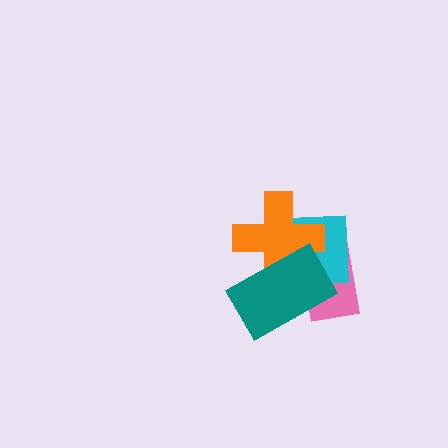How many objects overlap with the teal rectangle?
3 objects overlap with the teal rectangle.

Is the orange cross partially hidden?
Yes, it is partially covered by another shape.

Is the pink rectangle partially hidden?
Yes, it is partially covered by another shape.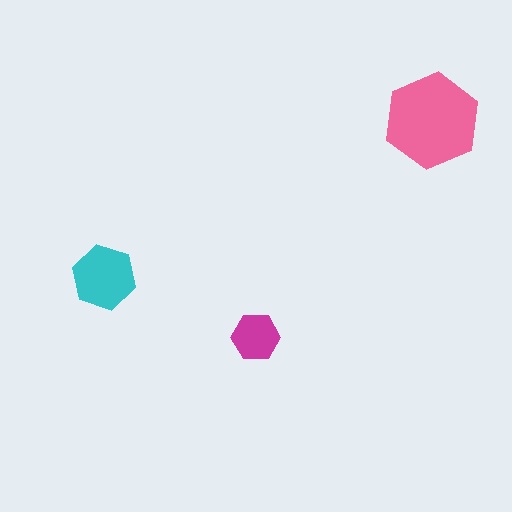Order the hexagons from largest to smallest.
the pink one, the cyan one, the magenta one.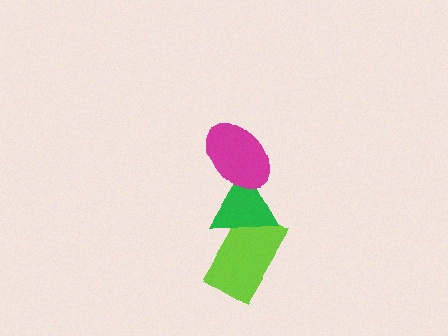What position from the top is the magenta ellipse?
The magenta ellipse is 1st from the top.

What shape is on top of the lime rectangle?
The green triangle is on top of the lime rectangle.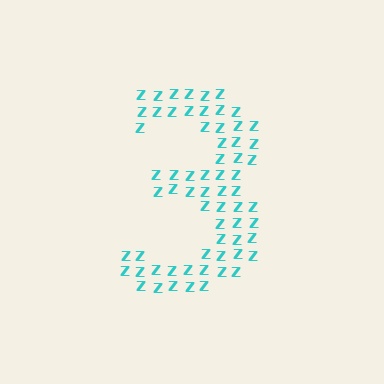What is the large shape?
The large shape is the digit 3.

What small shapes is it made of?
It is made of small letter Z's.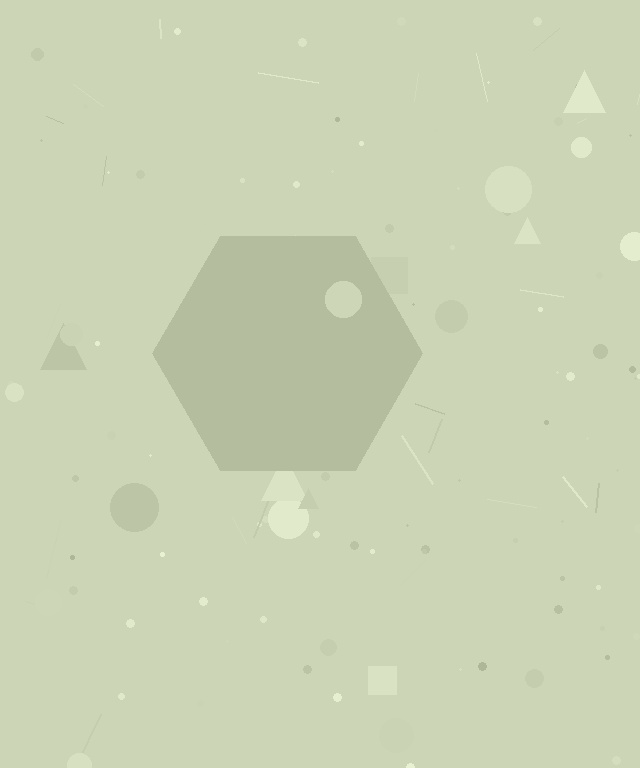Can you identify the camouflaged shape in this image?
The camouflaged shape is a hexagon.